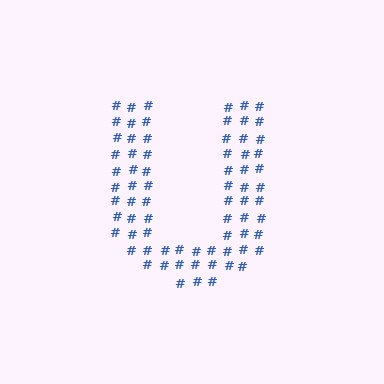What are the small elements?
The small elements are hash symbols.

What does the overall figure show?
The overall figure shows the letter U.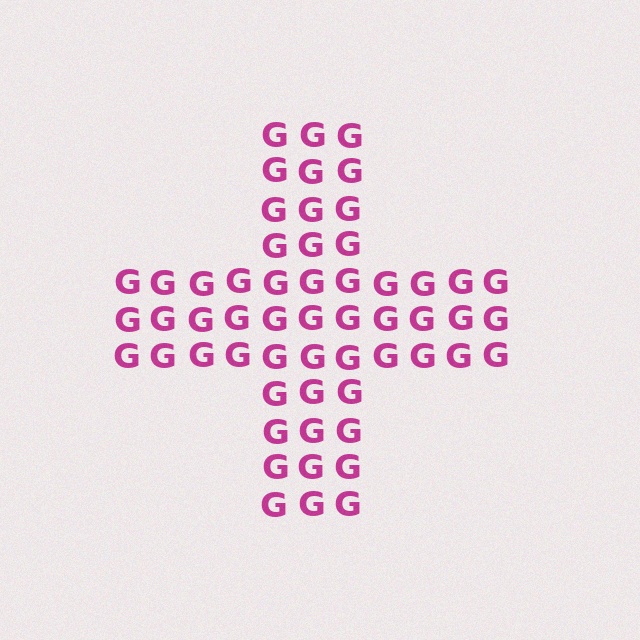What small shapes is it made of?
It is made of small letter G's.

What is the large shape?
The large shape is a cross.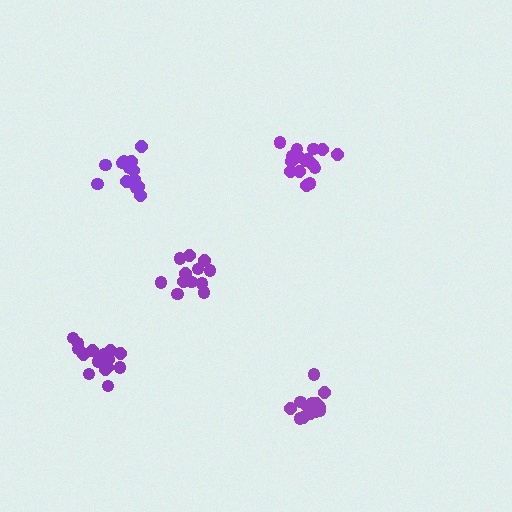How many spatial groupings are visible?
There are 5 spatial groupings.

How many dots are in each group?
Group 1: 16 dots, Group 2: 15 dots, Group 3: 14 dots, Group 4: 12 dots, Group 5: 16 dots (73 total).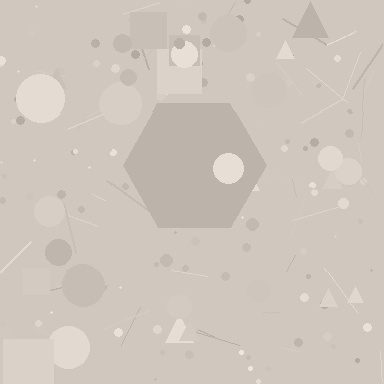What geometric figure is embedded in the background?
A hexagon is embedded in the background.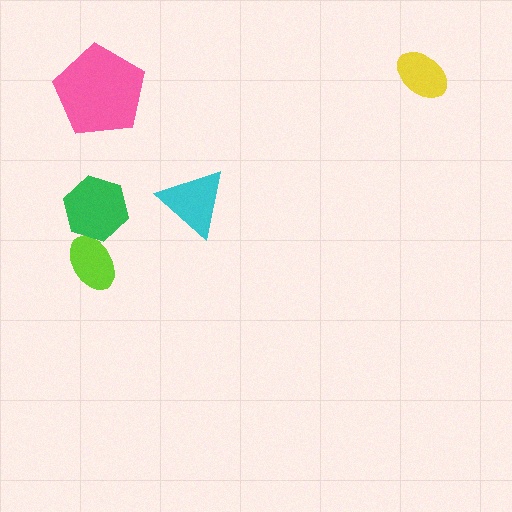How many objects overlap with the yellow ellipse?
0 objects overlap with the yellow ellipse.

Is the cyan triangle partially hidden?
No, no other shape covers it.